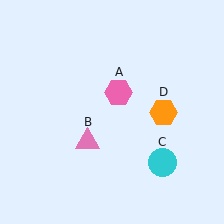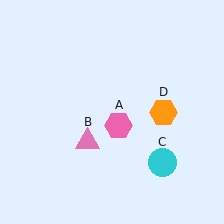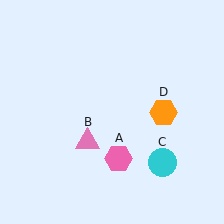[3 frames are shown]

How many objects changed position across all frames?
1 object changed position: pink hexagon (object A).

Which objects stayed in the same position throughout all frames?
Pink triangle (object B) and cyan circle (object C) and orange hexagon (object D) remained stationary.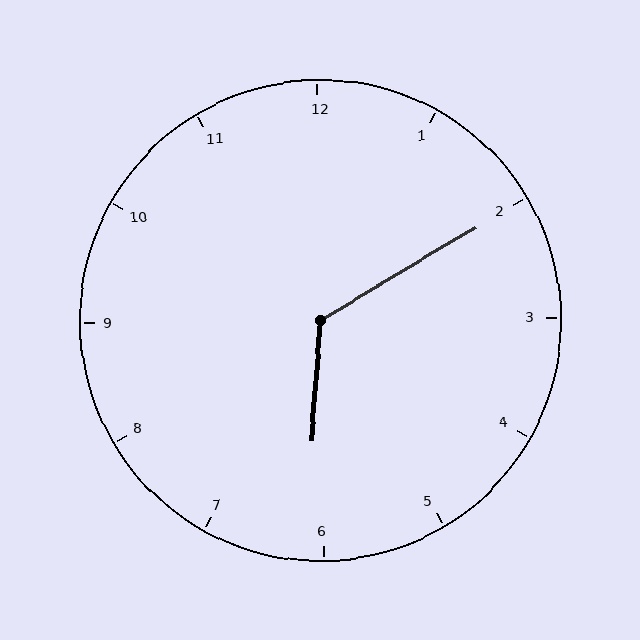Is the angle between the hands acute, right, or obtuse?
It is obtuse.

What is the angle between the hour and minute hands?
Approximately 125 degrees.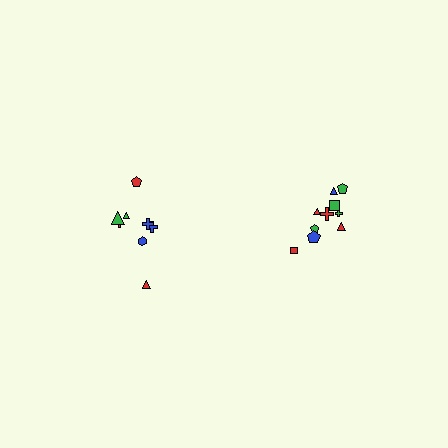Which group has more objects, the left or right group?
The right group.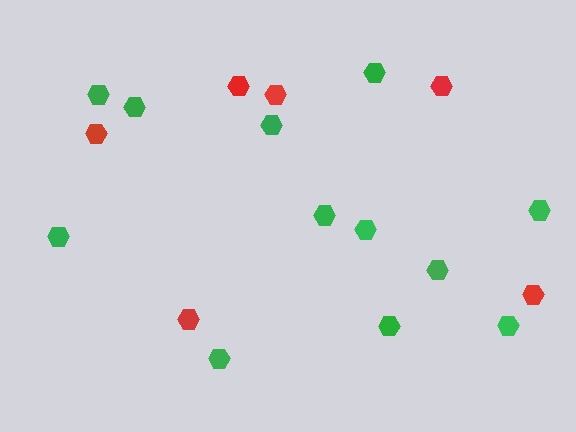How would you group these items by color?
There are 2 groups: one group of red hexagons (6) and one group of green hexagons (12).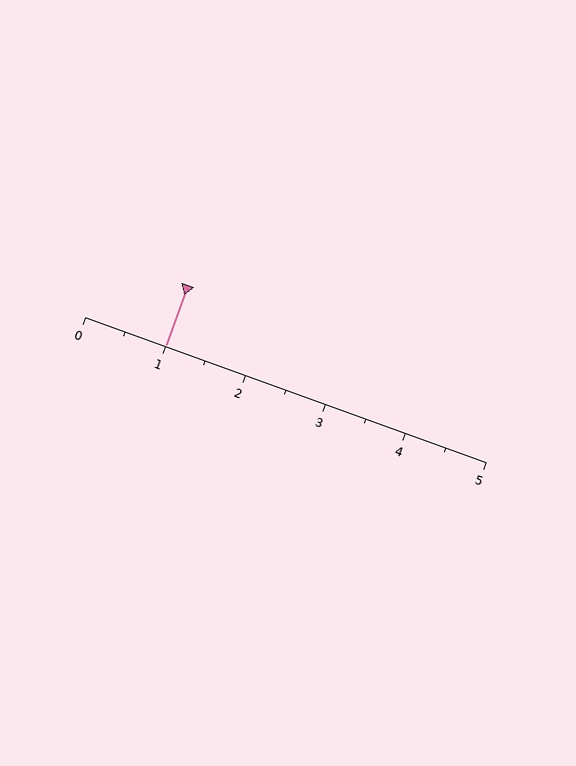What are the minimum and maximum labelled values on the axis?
The axis runs from 0 to 5.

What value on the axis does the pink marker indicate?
The marker indicates approximately 1.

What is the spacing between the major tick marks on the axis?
The major ticks are spaced 1 apart.